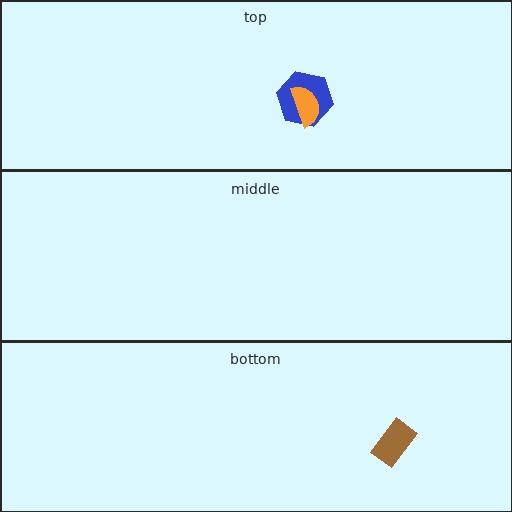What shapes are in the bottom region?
The brown rectangle.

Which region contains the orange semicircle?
The top region.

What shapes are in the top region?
The blue hexagon, the orange semicircle.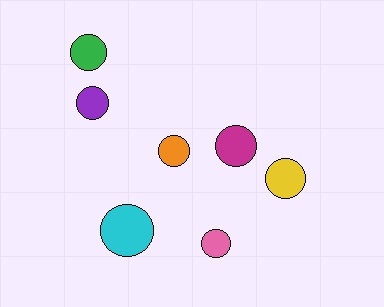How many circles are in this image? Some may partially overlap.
There are 7 circles.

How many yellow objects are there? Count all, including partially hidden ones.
There is 1 yellow object.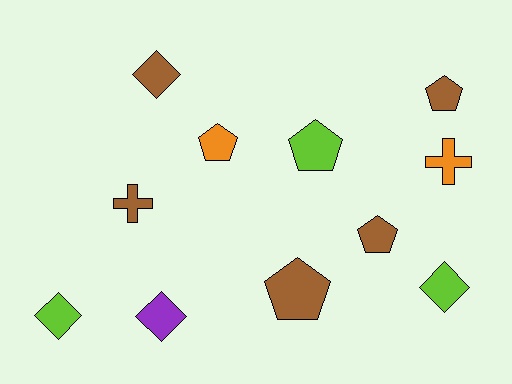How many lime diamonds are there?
There are 2 lime diamonds.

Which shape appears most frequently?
Pentagon, with 5 objects.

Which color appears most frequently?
Brown, with 5 objects.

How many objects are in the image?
There are 11 objects.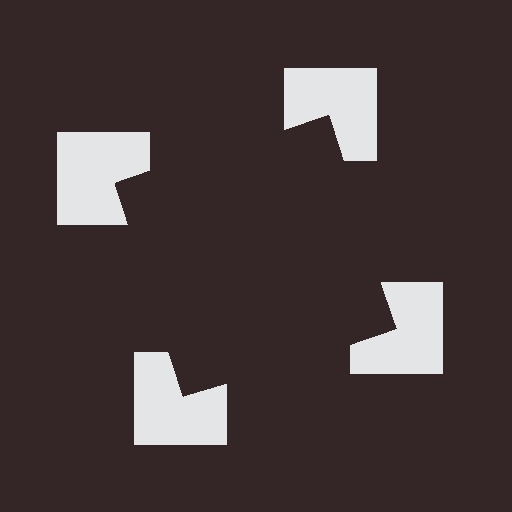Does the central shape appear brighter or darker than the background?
It typically appears slightly darker than the background, even though no actual brightness change is drawn.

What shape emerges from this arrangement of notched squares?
An illusory square — its edges are inferred from the aligned wedge cuts in the notched squares, not physically drawn.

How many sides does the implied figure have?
4 sides.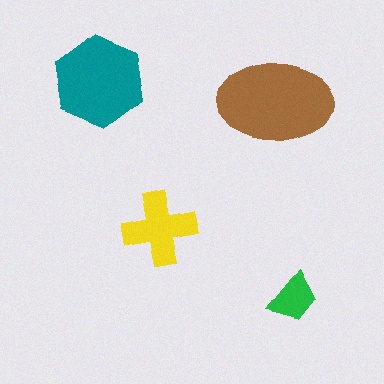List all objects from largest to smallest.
The brown ellipse, the teal hexagon, the yellow cross, the green trapezoid.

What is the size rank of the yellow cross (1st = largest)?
3rd.